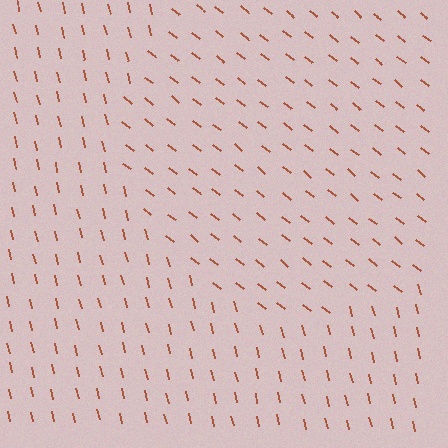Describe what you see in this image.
The image is filled with small brown line segments. A circle region in the image has lines oriented differently from the surrounding lines, creating a visible texture boundary.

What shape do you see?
I see a circle.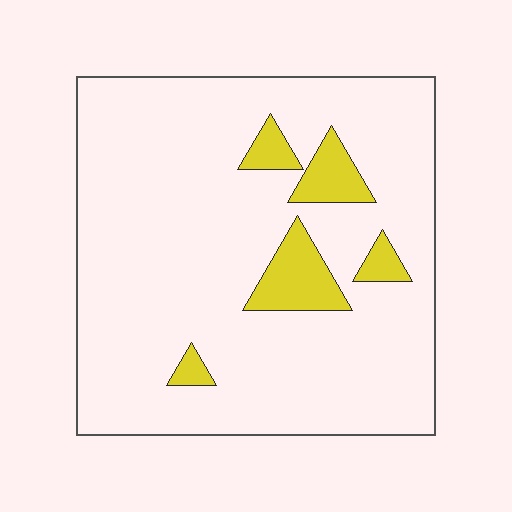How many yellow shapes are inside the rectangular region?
5.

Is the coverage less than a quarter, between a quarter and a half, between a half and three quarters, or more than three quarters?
Less than a quarter.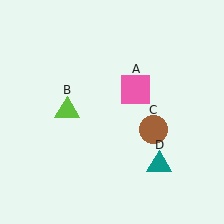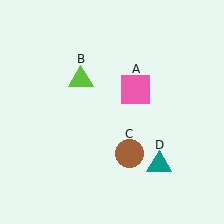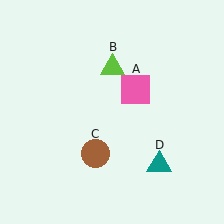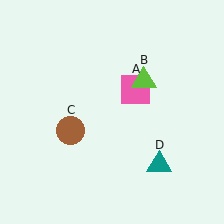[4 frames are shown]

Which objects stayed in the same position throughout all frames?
Pink square (object A) and teal triangle (object D) remained stationary.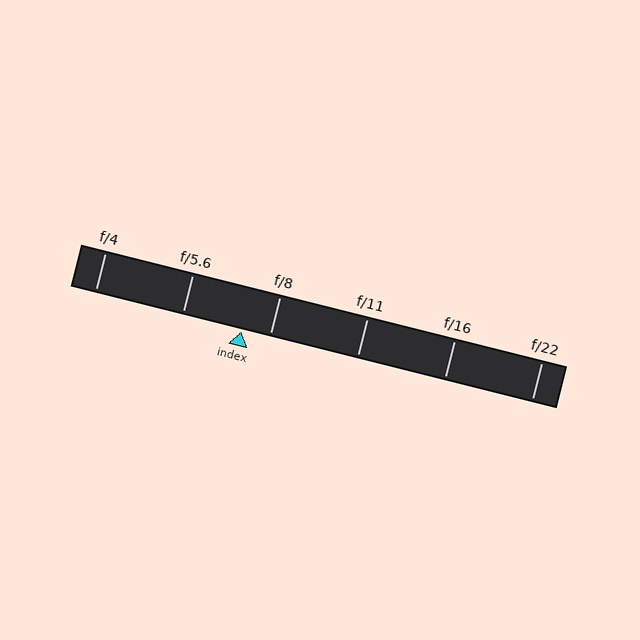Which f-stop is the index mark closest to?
The index mark is closest to f/8.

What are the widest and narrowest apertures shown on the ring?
The widest aperture shown is f/4 and the narrowest is f/22.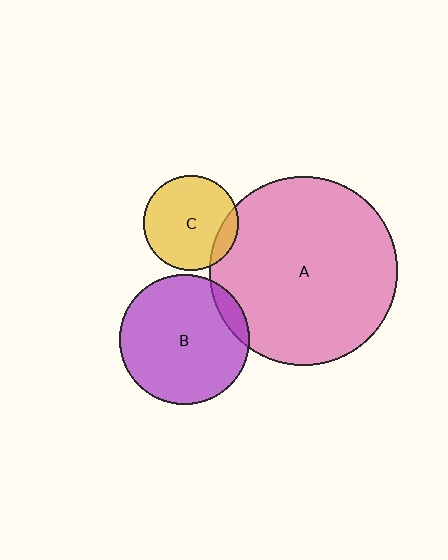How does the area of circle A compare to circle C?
Approximately 3.9 times.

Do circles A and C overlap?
Yes.